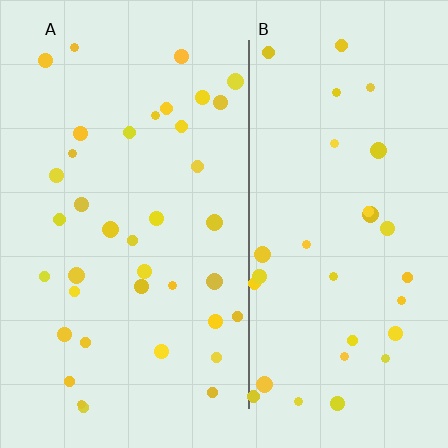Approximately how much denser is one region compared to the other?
Approximately 1.2× — region A over region B.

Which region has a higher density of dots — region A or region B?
A (the left).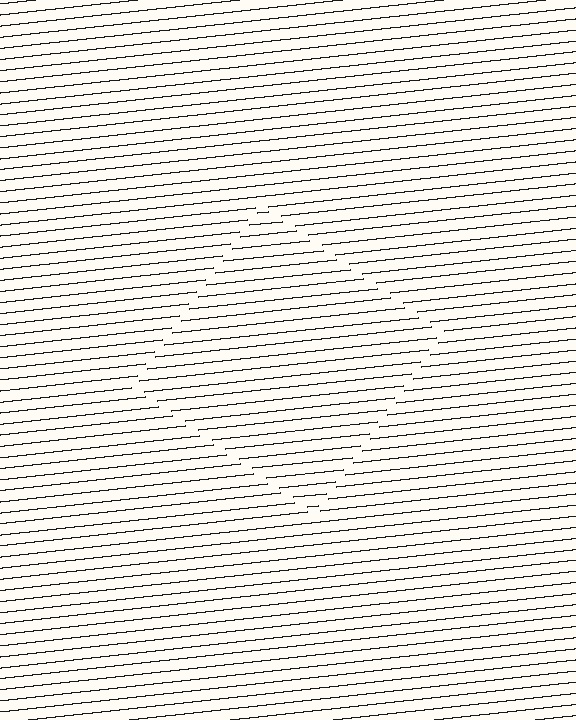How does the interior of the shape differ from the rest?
The interior of the shape contains the same grating, shifted by half a period — the contour is defined by the phase discontinuity where line-ends from the inner and outer gratings abut.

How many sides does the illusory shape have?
4 sides — the line-ends trace a square.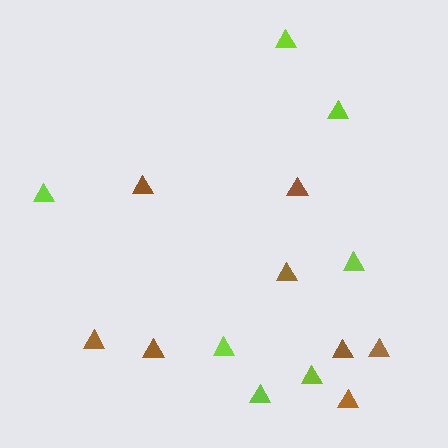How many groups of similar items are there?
There are 2 groups: one group of brown triangles (8) and one group of lime triangles (7).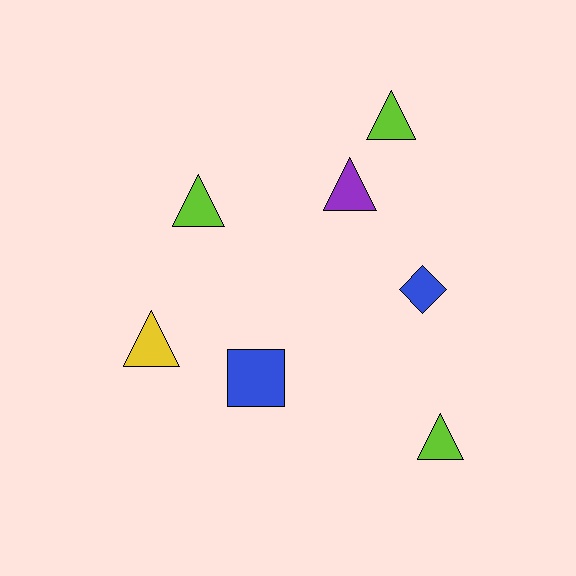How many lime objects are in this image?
There are 3 lime objects.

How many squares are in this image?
There is 1 square.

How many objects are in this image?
There are 7 objects.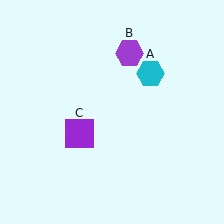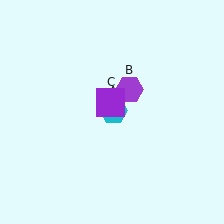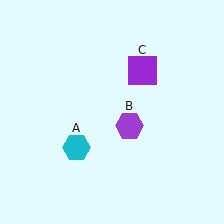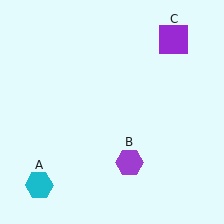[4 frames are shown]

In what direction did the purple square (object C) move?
The purple square (object C) moved up and to the right.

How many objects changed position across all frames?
3 objects changed position: cyan hexagon (object A), purple hexagon (object B), purple square (object C).